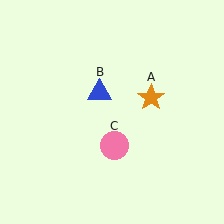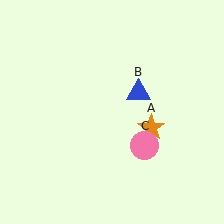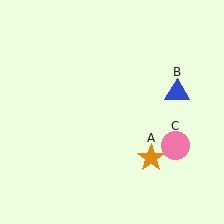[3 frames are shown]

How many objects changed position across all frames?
3 objects changed position: orange star (object A), blue triangle (object B), pink circle (object C).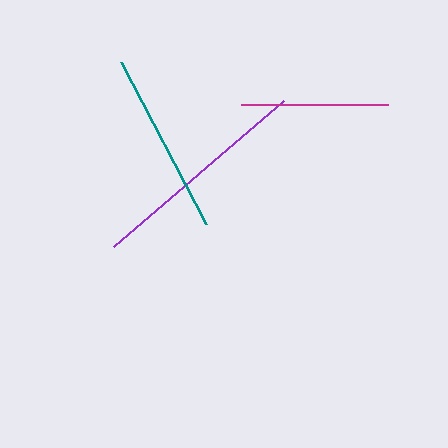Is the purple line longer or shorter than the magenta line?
The purple line is longer than the magenta line.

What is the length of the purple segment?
The purple segment is approximately 224 pixels long.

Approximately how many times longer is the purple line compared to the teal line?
The purple line is approximately 1.2 times the length of the teal line.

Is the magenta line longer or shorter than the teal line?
The teal line is longer than the magenta line.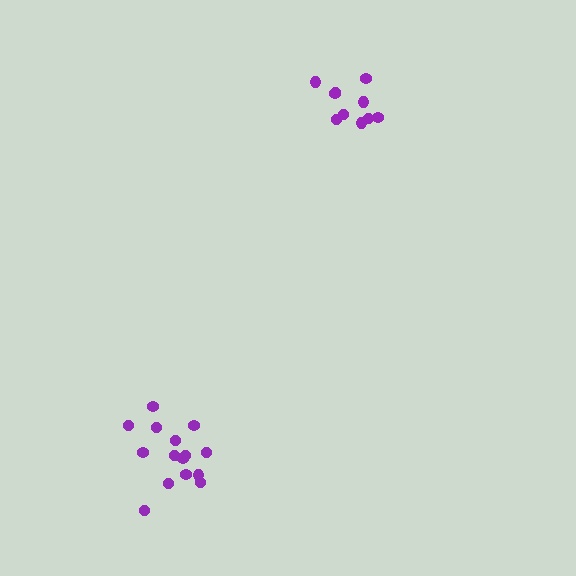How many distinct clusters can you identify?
There are 2 distinct clusters.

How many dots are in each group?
Group 1: 10 dots, Group 2: 15 dots (25 total).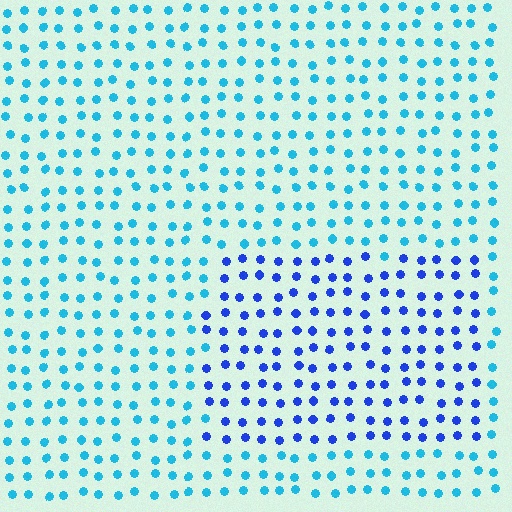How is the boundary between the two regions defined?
The boundary is defined purely by a slight shift in hue (about 38 degrees). Spacing, size, and orientation are identical on both sides.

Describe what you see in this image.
The image is filled with small cyan elements in a uniform arrangement. A rectangle-shaped region is visible where the elements are tinted to a slightly different hue, forming a subtle color boundary.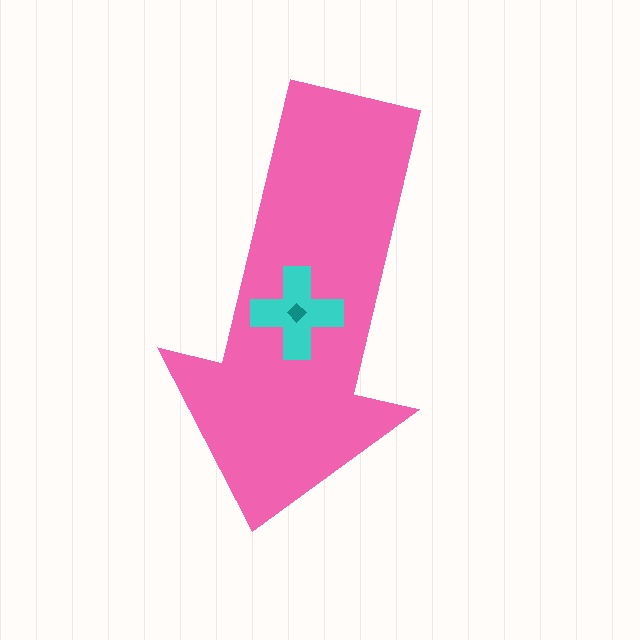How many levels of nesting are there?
3.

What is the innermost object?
The teal diamond.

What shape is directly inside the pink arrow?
The cyan cross.